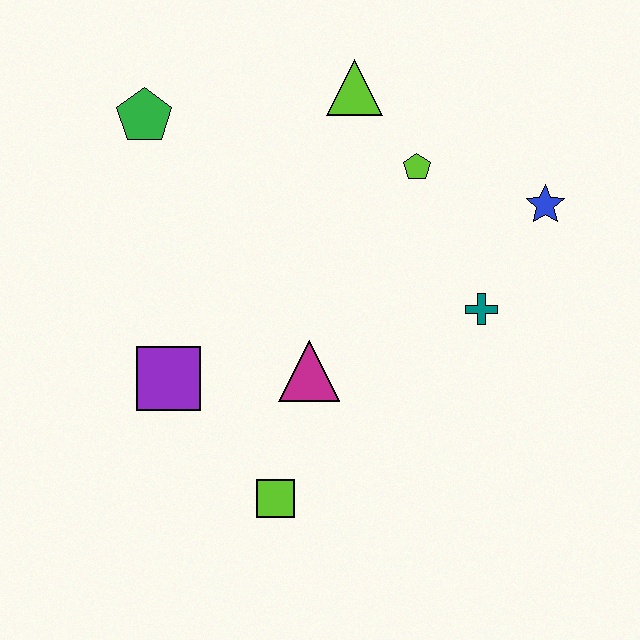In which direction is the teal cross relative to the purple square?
The teal cross is to the right of the purple square.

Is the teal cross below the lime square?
No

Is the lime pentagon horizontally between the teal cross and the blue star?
No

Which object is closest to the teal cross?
The blue star is closest to the teal cross.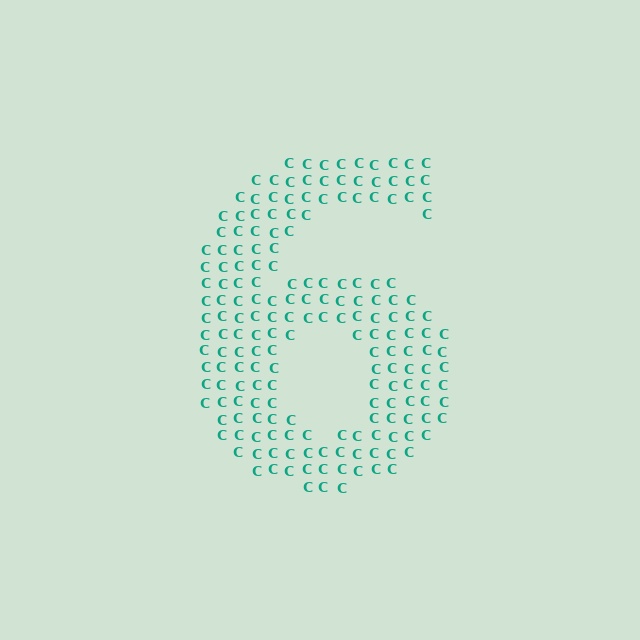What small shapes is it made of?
It is made of small letter C's.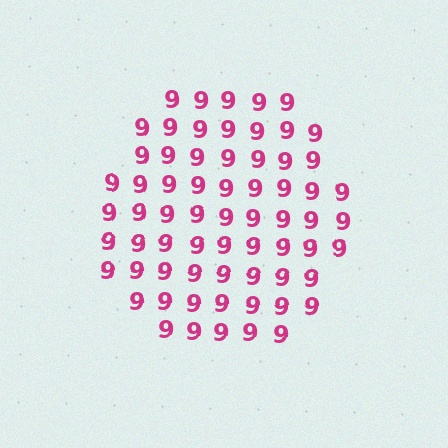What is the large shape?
The large shape is a hexagon.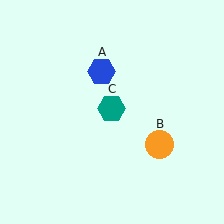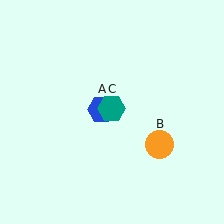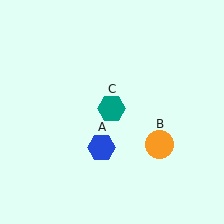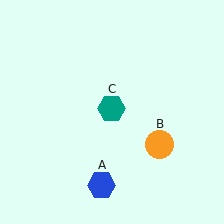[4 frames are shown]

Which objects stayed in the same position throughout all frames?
Orange circle (object B) and teal hexagon (object C) remained stationary.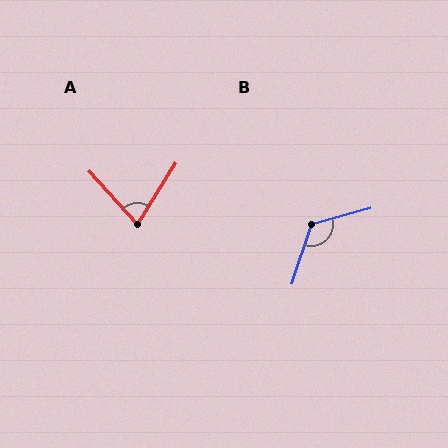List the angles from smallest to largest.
A (74°), B (124°).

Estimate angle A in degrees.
Approximately 74 degrees.